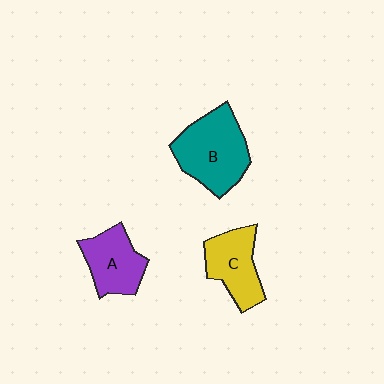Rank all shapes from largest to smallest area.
From largest to smallest: B (teal), C (yellow), A (purple).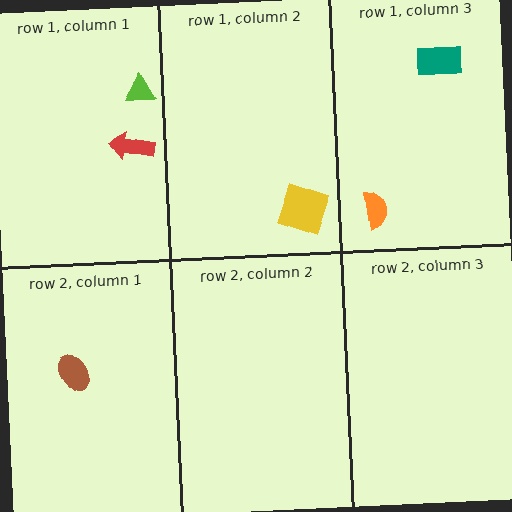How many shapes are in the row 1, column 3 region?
2.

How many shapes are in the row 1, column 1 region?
2.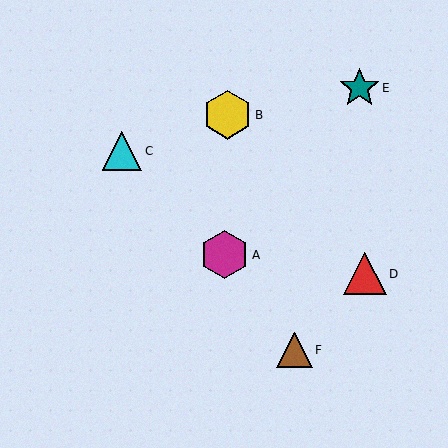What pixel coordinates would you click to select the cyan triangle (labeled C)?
Click at (122, 151) to select the cyan triangle C.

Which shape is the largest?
The magenta hexagon (labeled A) is the largest.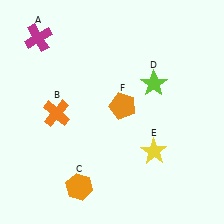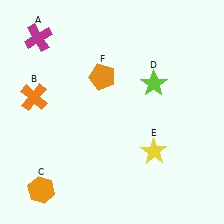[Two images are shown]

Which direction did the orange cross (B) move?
The orange cross (B) moved left.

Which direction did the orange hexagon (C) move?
The orange hexagon (C) moved left.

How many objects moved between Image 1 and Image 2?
3 objects moved between the two images.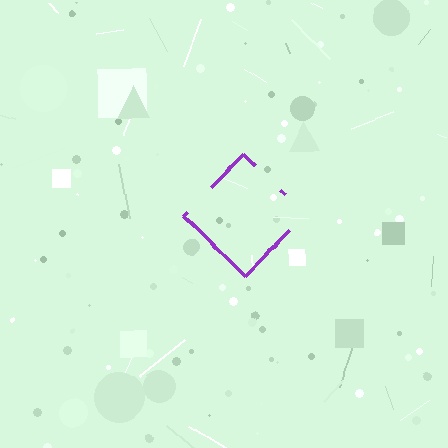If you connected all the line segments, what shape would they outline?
They would outline a diamond.